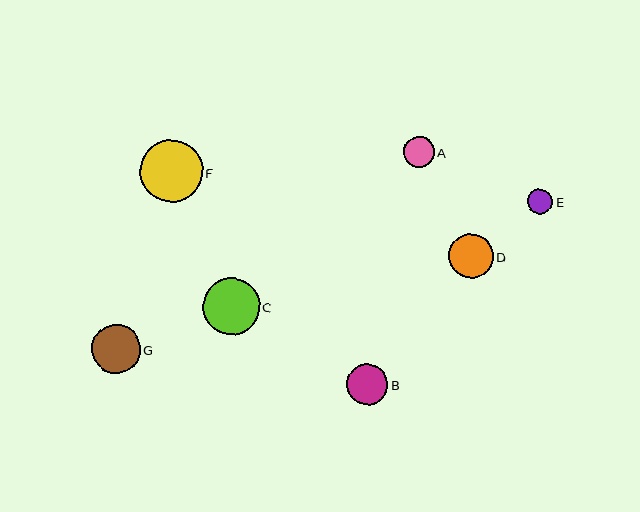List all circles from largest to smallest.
From largest to smallest: F, C, G, D, B, A, E.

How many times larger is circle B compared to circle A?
Circle B is approximately 1.3 times the size of circle A.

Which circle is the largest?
Circle F is the largest with a size of approximately 62 pixels.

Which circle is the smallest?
Circle E is the smallest with a size of approximately 25 pixels.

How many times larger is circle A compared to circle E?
Circle A is approximately 1.2 times the size of circle E.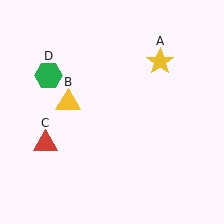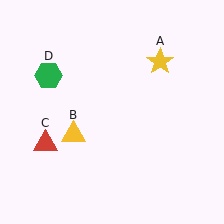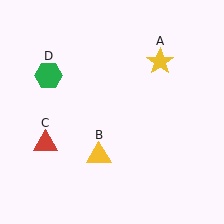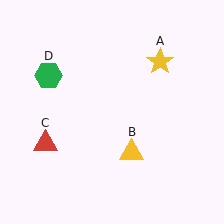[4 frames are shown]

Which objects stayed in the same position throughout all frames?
Yellow star (object A) and red triangle (object C) and green hexagon (object D) remained stationary.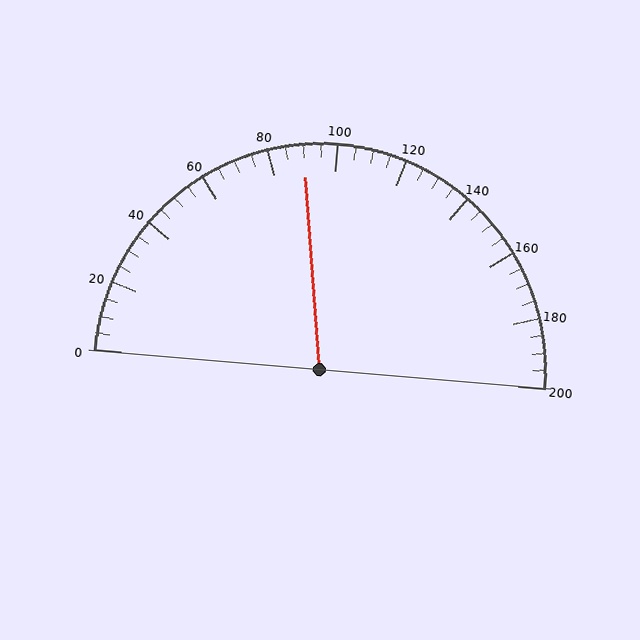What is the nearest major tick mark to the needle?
The nearest major tick mark is 80.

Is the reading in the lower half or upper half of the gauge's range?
The reading is in the lower half of the range (0 to 200).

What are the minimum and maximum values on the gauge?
The gauge ranges from 0 to 200.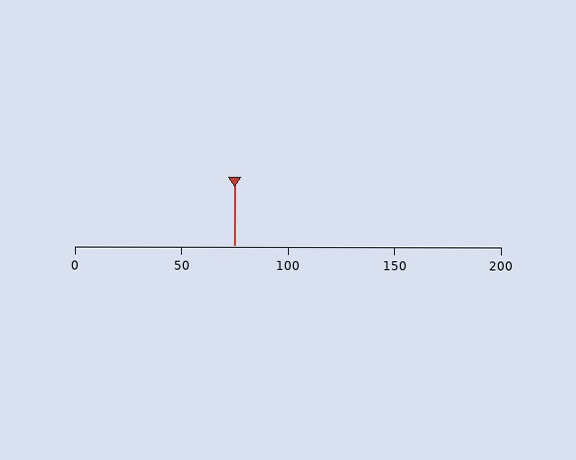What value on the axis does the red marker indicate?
The marker indicates approximately 75.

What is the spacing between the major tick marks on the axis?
The major ticks are spaced 50 apart.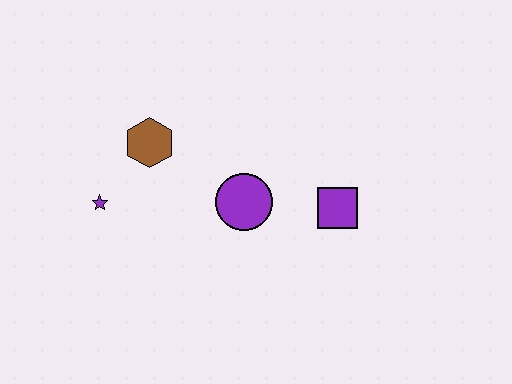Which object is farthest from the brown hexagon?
The purple square is farthest from the brown hexagon.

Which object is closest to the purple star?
The brown hexagon is closest to the purple star.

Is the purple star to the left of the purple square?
Yes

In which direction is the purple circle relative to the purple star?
The purple circle is to the right of the purple star.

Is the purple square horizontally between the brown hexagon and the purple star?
No